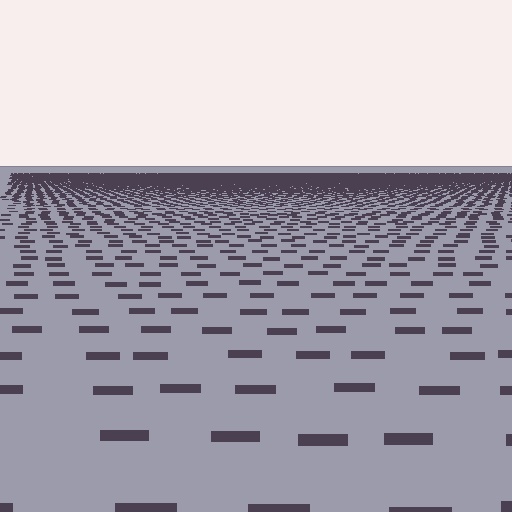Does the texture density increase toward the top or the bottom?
Density increases toward the top.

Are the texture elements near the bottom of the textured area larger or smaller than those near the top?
Larger. Near the bottom, elements are closer to the viewer and appear at a bigger on-screen size.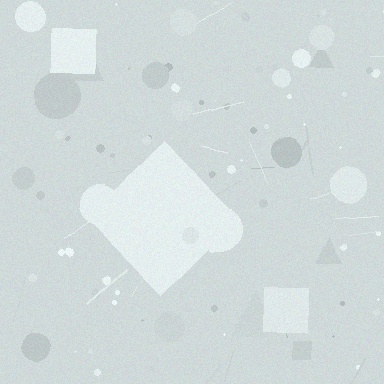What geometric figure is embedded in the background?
A diamond is embedded in the background.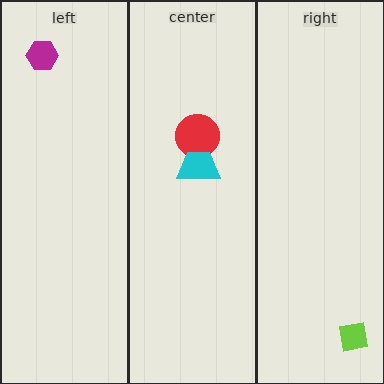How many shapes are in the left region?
1.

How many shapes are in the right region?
1.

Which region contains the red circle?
The center region.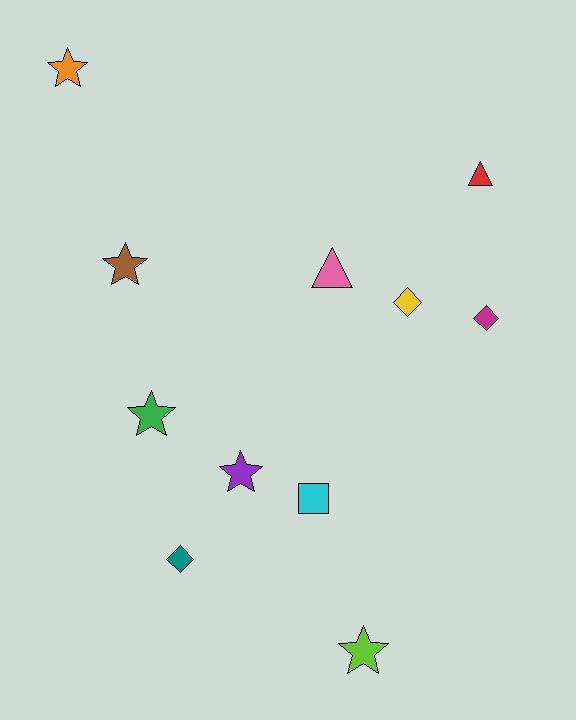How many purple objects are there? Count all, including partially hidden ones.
There is 1 purple object.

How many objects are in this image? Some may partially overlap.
There are 11 objects.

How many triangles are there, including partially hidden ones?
There are 2 triangles.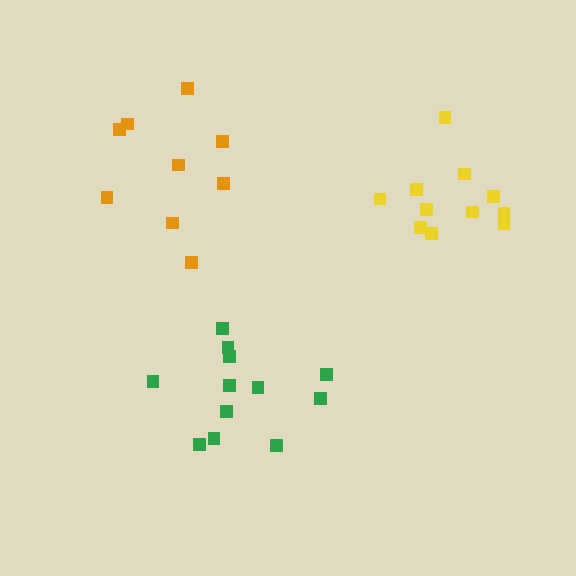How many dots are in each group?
Group 1: 9 dots, Group 2: 11 dots, Group 3: 12 dots (32 total).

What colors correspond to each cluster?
The clusters are colored: orange, yellow, green.